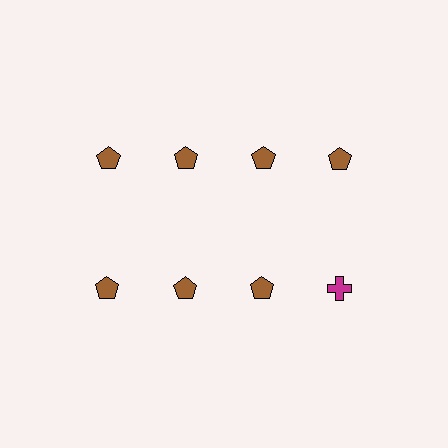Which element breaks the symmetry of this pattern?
The magenta cross in the second row, second from right column breaks the symmetry. All other shapes are brown pentagons.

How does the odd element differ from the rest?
It differs in both color (magenta instead of brown) and shape (cross instead of pentagon).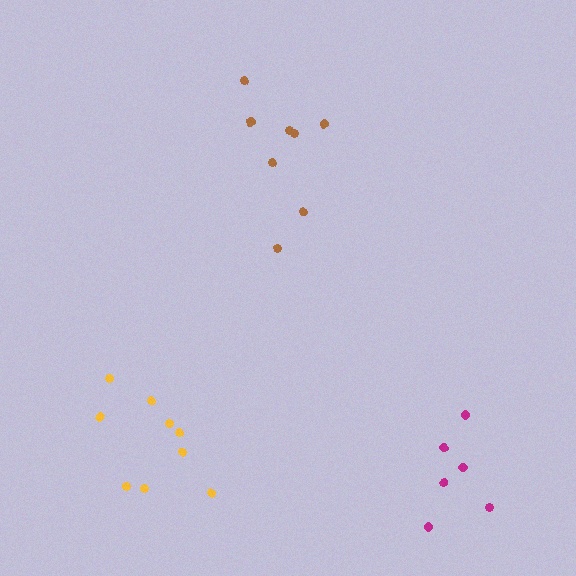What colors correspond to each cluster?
The clusters are colored: brown, yellow, magenta.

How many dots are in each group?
Group 1: 8 dots, Group 2: 9 dots, Group 3: 6 dots (23 total).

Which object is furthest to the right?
The magenta cluster is rightmost.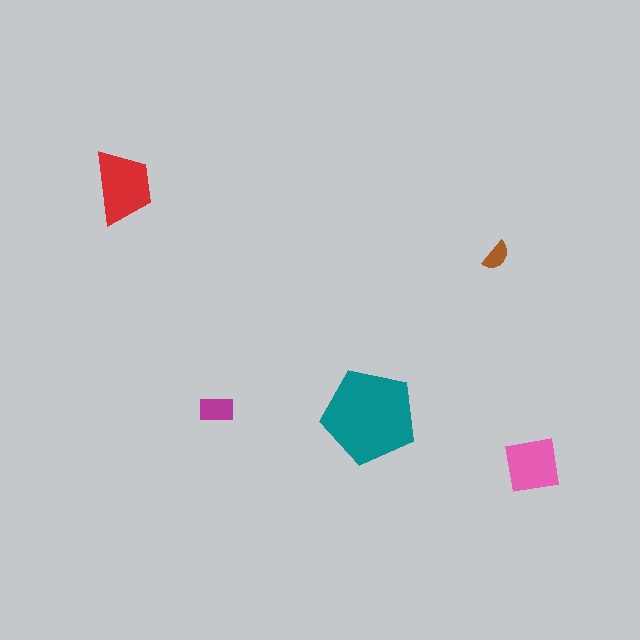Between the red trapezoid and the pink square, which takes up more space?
The red trapezoid.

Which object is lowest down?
The pink square is bottommost.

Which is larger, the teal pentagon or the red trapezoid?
The teal pentagon.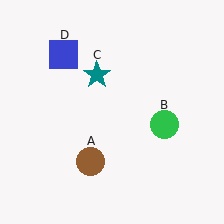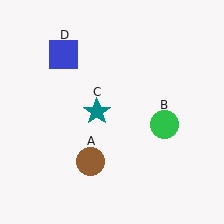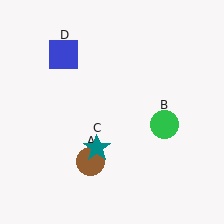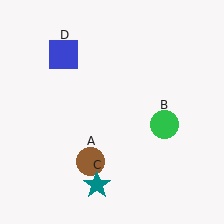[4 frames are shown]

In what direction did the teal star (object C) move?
The teal star (object C) moved down.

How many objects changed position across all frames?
1 object changed position: teal star (object C).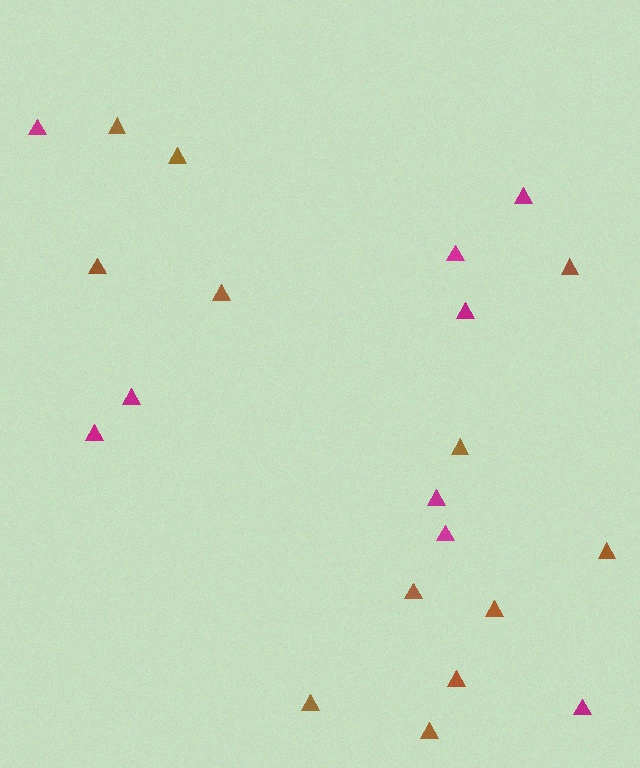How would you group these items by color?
There are 2 groups: one group of brown triangles (12) and one group of magenta triangles (9).